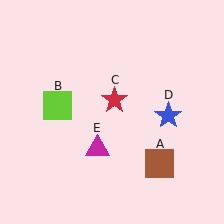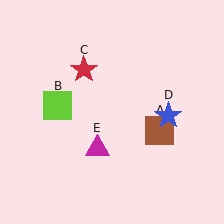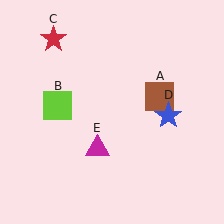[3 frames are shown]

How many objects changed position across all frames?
2 objects changed position: brown square (object A), red star (object C).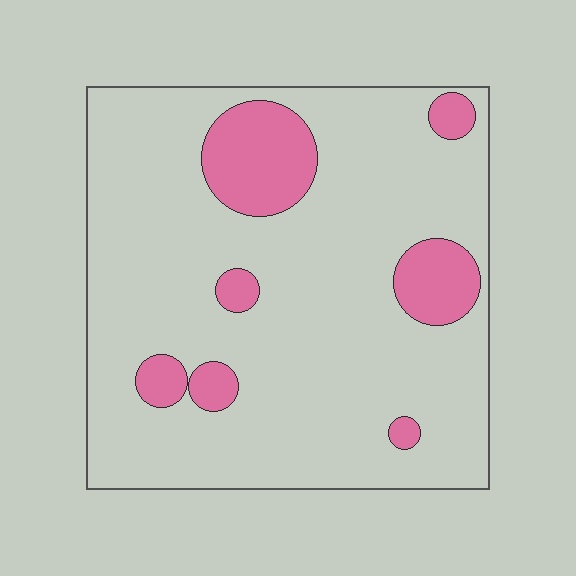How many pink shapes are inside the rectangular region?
7.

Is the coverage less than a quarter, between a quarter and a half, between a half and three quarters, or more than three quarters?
Less than a quarter.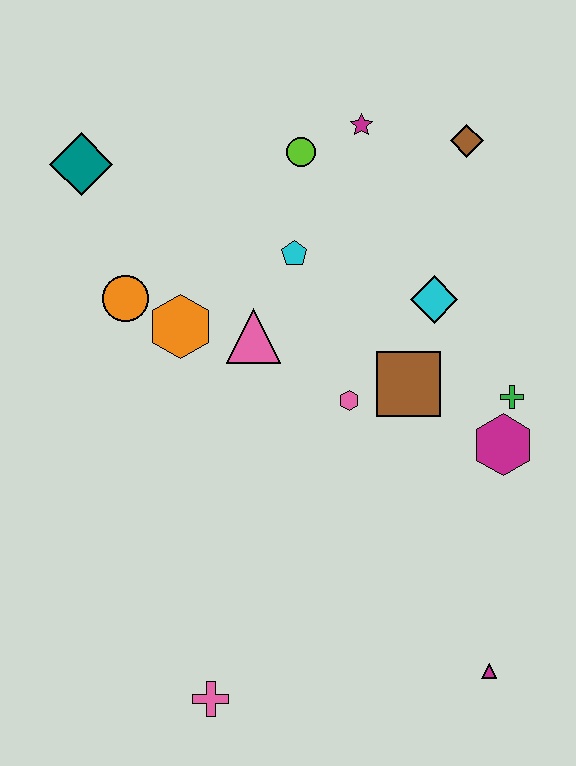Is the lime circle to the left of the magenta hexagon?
Yes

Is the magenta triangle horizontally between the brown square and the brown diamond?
No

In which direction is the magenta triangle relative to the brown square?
The magenta triangle is below the brown square.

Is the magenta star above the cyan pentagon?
Yes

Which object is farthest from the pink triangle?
The magenta triangle is farthest from the pink triangle.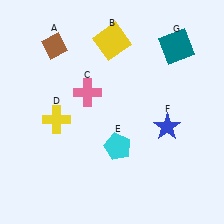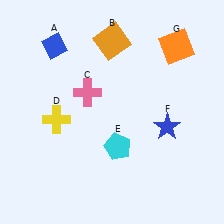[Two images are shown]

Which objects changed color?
A changed from brown to blue. B changed from yellow to orange. G changed from teal to orange.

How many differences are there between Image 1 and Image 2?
There are 3 differences between the two images.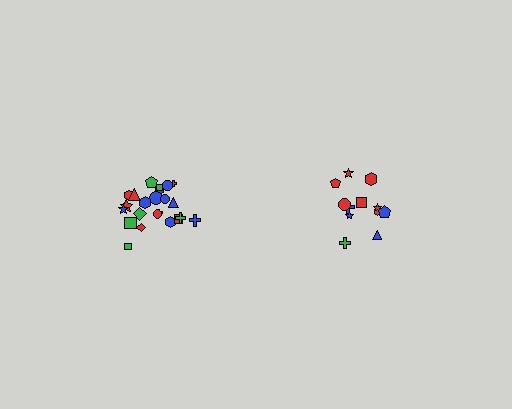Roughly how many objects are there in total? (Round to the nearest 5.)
Roughly 35 objects in total.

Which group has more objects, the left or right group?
The left group.